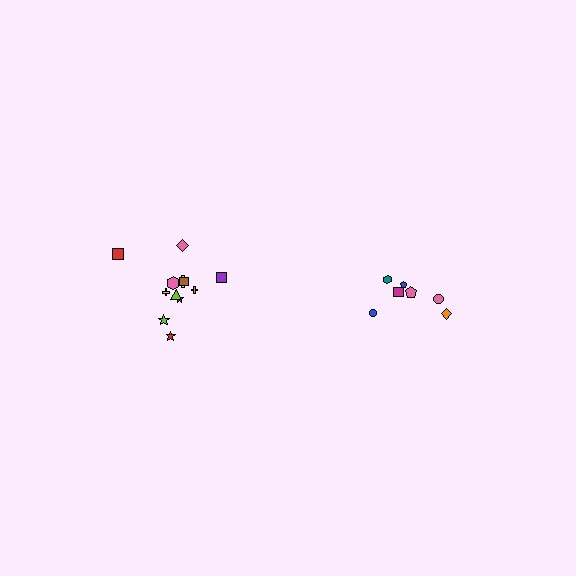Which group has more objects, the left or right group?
The left group.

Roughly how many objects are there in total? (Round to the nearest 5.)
Roughly 20 objects in total.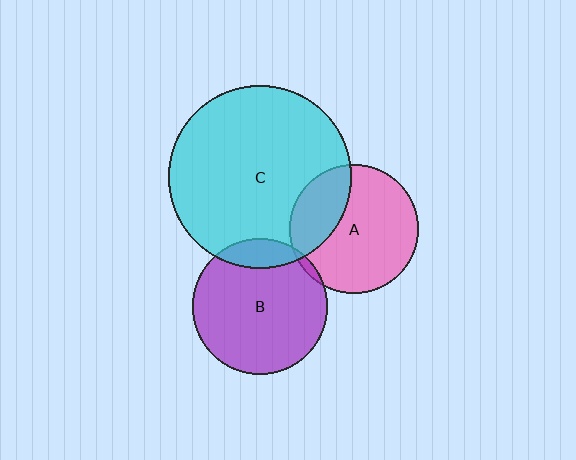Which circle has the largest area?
Circle C (cyan).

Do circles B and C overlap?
Yes.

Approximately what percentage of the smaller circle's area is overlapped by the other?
Approximately 15%.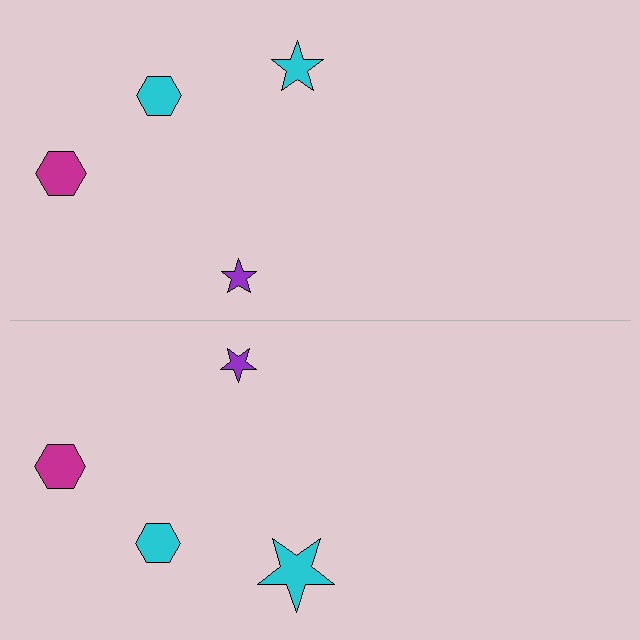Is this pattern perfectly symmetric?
No, the pattern is not perfectly symmetric. The cyan star on the bottom side has a different size than its mirror counterpart.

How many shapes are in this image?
There are 8 shapes in this image.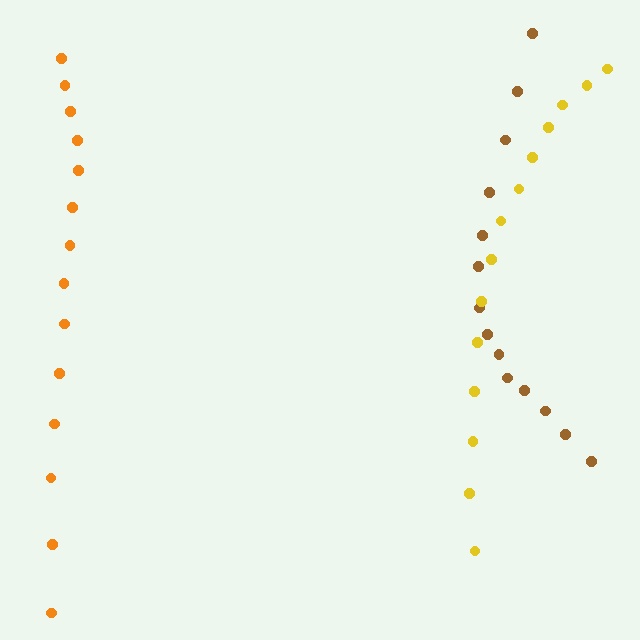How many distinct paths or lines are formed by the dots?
There are 3 distinct paths.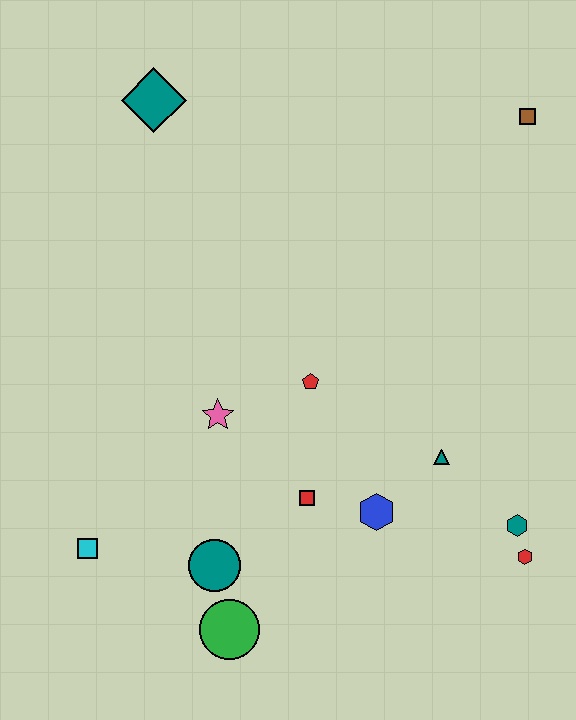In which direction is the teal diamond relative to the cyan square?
The teal diamond is above the cyan square.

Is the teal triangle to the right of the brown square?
No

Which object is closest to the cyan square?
The teal circle is closest to the cyan square.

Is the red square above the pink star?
No